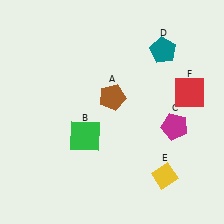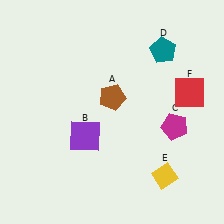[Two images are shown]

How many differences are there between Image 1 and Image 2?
There is 1 difference between the two images.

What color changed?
The square (B) changed from green in Image 1 to purple in Image 2.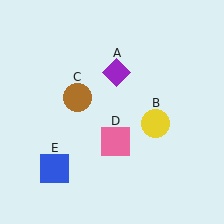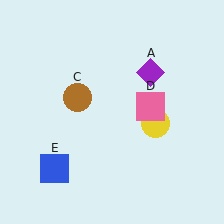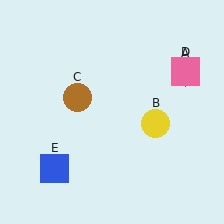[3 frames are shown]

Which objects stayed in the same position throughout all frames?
Yellow circle (object B) and brown circle (object C) and blue square (object E) remained stationary.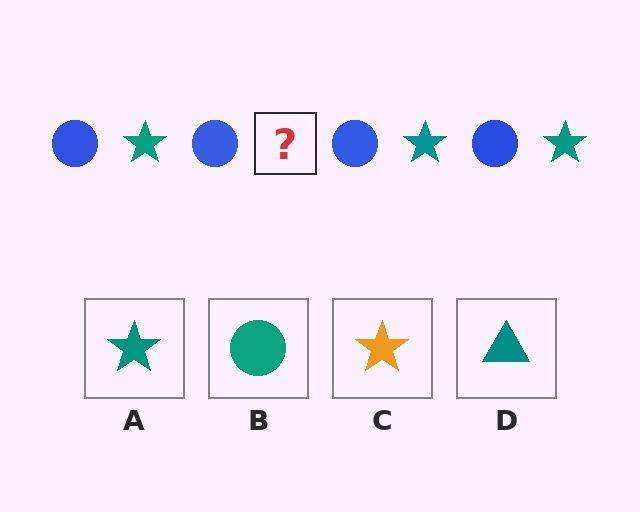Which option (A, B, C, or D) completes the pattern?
A.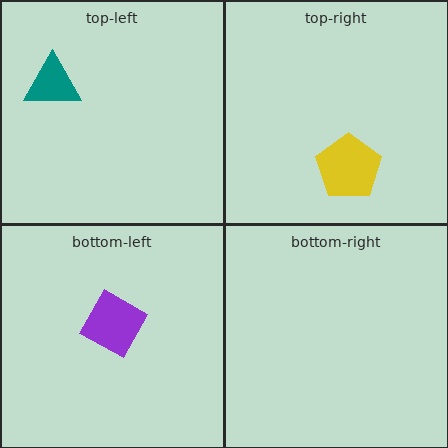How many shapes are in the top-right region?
1.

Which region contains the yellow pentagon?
The top-right region.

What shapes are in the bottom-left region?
The purple diamond.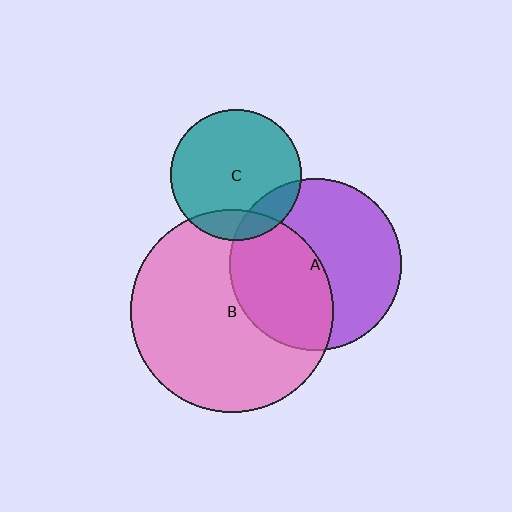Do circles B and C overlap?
Yes.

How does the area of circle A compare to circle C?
Approximately 1.7 times.